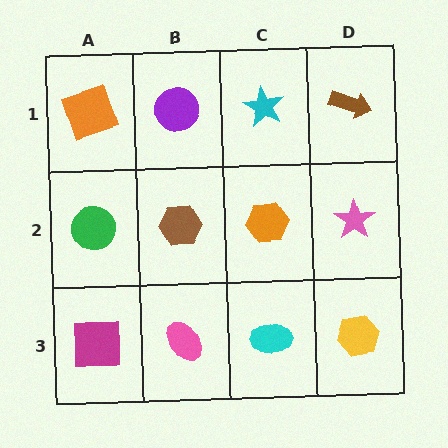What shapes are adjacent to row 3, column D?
A pink star (row 2, column D), a cyan ellipse (row 3, column C).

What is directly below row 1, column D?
A pink star.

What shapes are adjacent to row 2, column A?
An orange square (row 1, column A), a magenta square (row 3, column A), a brown hexagon (row 2, column B).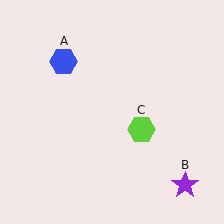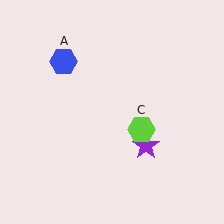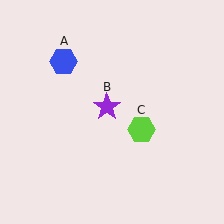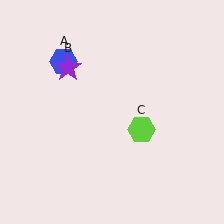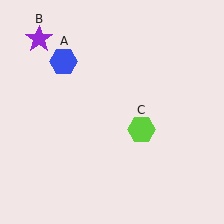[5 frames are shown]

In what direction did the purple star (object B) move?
The purple star (object B) moved up and to the left.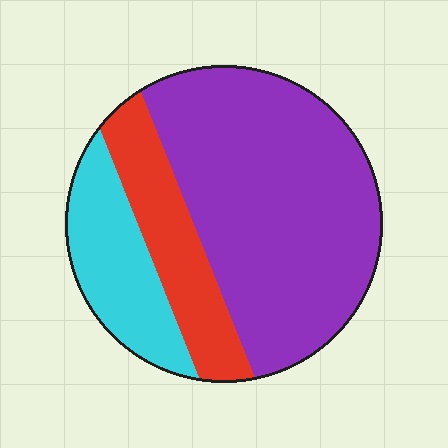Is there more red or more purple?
Purple.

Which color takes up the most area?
Purple, at roughly 60%.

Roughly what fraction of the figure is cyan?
Cyan takes up about one fifth (1/5) of the figure.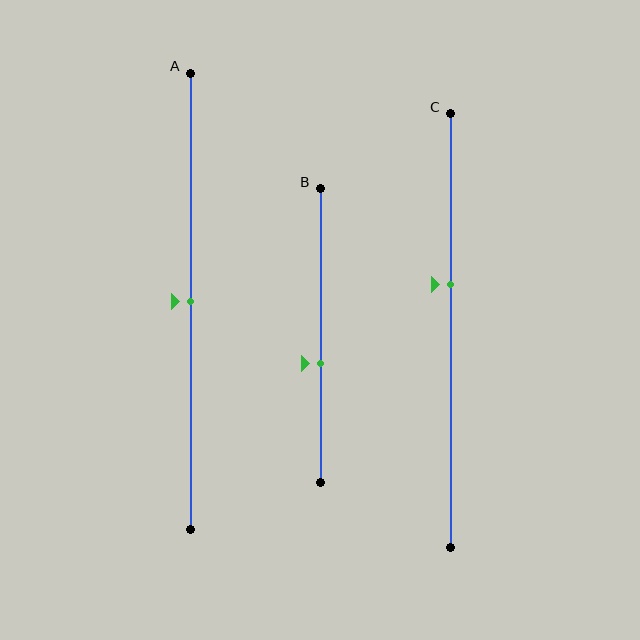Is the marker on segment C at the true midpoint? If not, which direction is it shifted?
No, the marker on segment C is shifted upward by about 11% of the segment length.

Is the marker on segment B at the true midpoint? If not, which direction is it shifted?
No, the marker on segment B is shifted downward by about 9% of the segment length.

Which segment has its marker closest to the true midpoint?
Segment A has its marker closest to the true midpoint.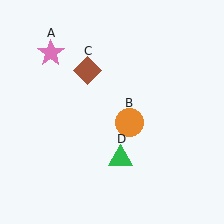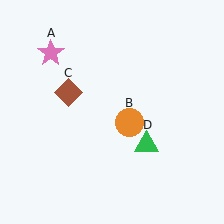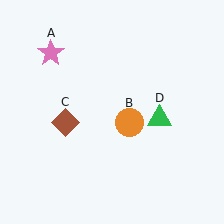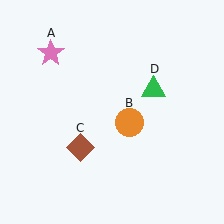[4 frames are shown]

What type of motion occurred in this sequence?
The brown diamond (object C), green triangle (object D) rotated counterclockwise around the center of the scene.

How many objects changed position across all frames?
2 objects changed position: brown diamond (object C), green triangle (object D).